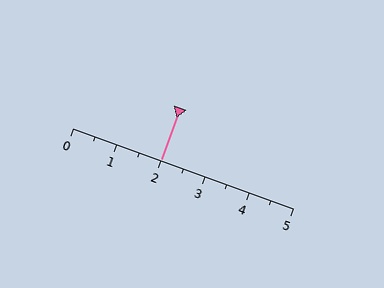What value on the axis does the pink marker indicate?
The marker indicates approximately 2.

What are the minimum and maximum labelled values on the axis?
The axis runs from 0 to 5.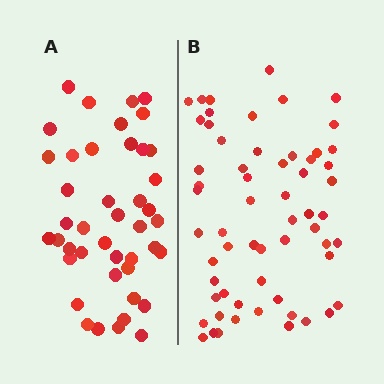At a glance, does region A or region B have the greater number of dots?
Region B (the right region) has more dots.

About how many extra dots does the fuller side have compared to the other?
Region B has approximately 15 more dots than region A.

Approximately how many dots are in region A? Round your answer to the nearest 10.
About 40 dots. (The exact count is 43, which rounds to 40.)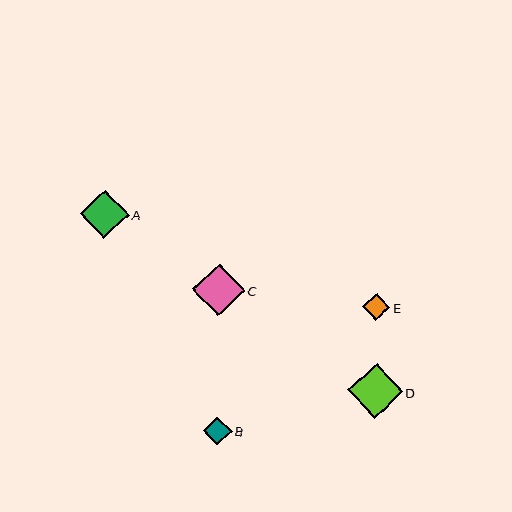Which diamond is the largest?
Diamond D is the largest with a size of approximately 54 pixels.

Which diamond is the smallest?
Diamond E is the smallest with a size of approximately 27 pixels.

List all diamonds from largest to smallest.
From largest to smallest: D, C, A, B, E.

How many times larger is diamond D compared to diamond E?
Diamond D is approximately 2.0 times the size of diamond E.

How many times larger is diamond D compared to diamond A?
Diamond D is approximately 1.1 times the size of diamond A.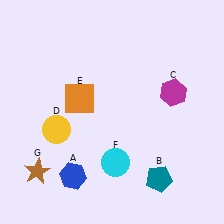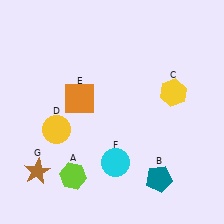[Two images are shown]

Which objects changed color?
A changed from blue to lime. C changed from magenta to yellow.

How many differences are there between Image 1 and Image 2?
There are 2 differences between the two images.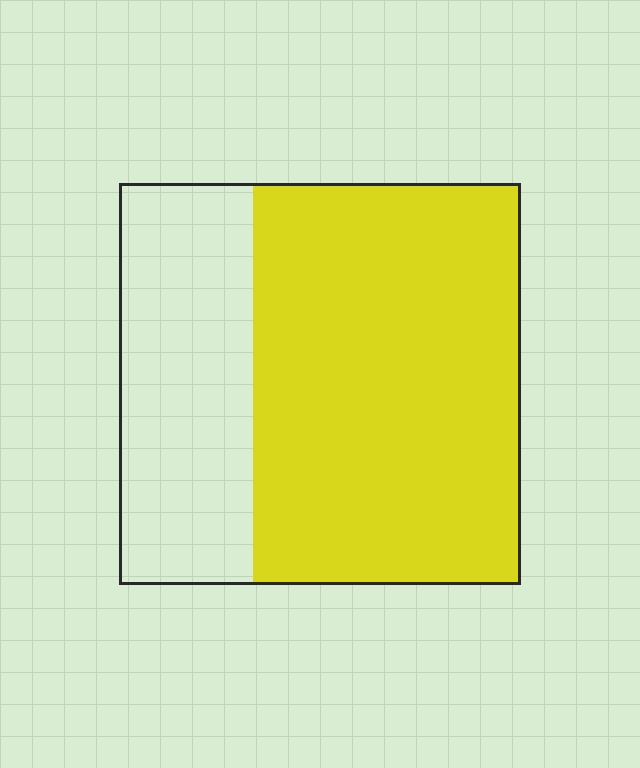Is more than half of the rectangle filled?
Yes.